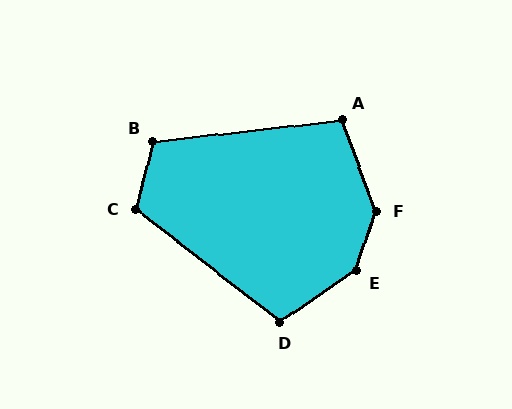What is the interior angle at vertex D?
Approximately 108 degrees (obtuse).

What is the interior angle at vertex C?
Approximately 113 degrees (obtuse).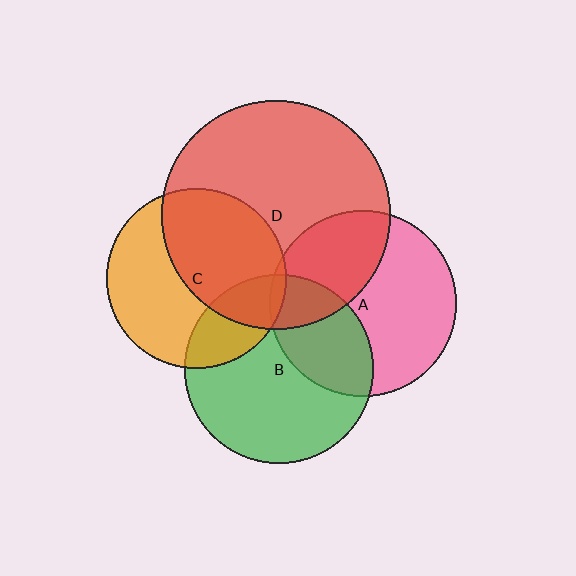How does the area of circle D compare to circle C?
Approximately 1.6 times.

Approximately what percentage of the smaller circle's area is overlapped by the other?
Approximately 50%.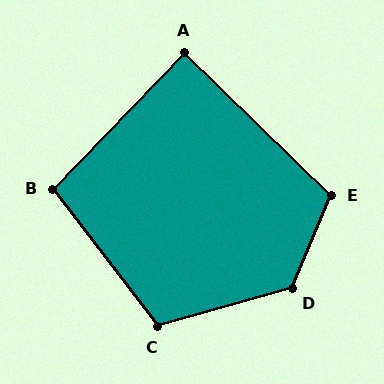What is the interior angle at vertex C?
Approximately 112 degrees (obtuse).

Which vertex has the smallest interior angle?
A, at approximately 90 degrees.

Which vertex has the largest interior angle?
D, at approximately 128 degrees.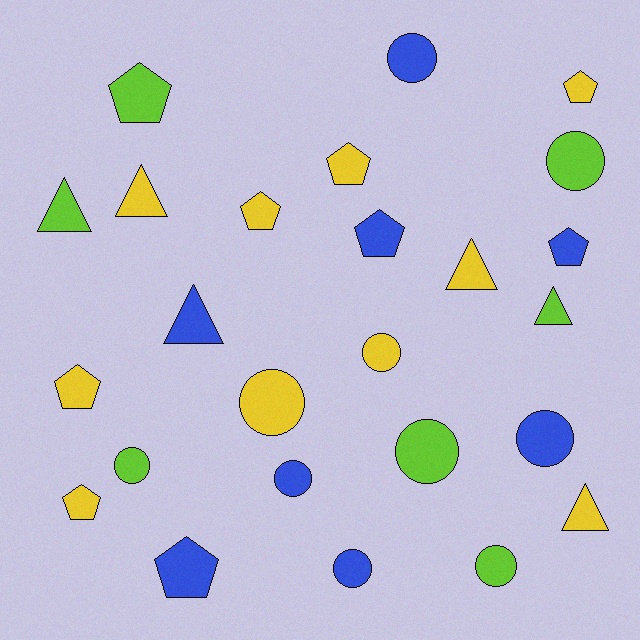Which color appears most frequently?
Yellow, with 10 objects.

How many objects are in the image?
There are 25 objects.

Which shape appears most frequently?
Circle, with 10 objects.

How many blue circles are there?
There are 4 blue circles.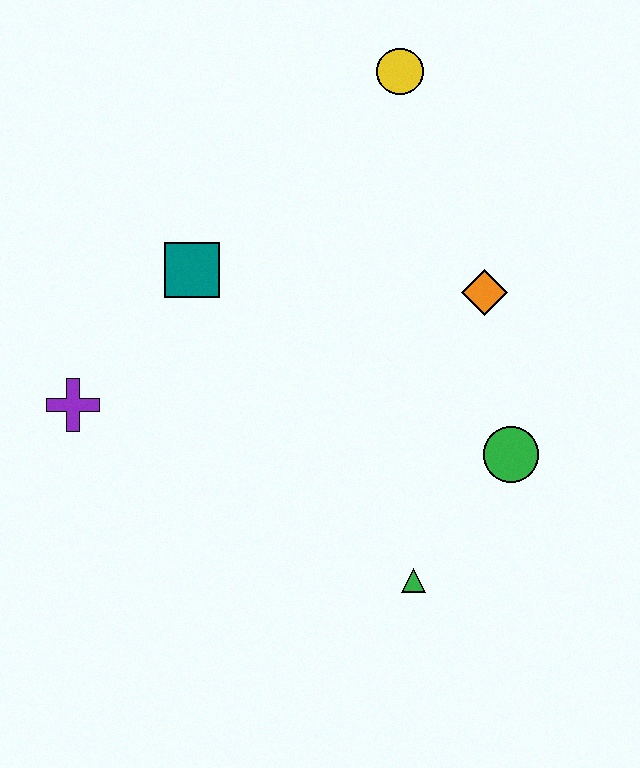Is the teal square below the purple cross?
No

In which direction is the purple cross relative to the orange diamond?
The purple cross is to the left of the orange diamond.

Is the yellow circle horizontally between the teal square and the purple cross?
No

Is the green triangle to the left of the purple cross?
No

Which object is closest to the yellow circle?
The orange diamond is closest to the yellow circle.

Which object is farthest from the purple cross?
The yellow circle is farthest from the purple cross.